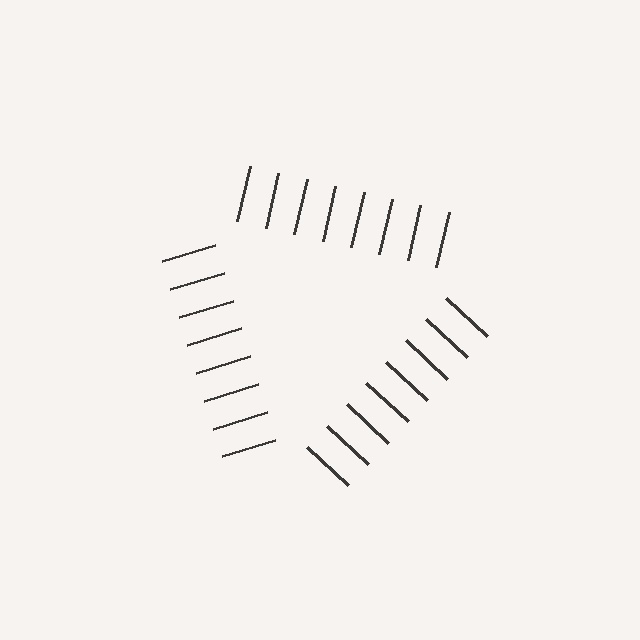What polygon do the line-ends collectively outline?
An illusory triangle — the line segments terminate on its edges but no continuous stroke is drawn.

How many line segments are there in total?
24 — 8 along each of the 3 edges.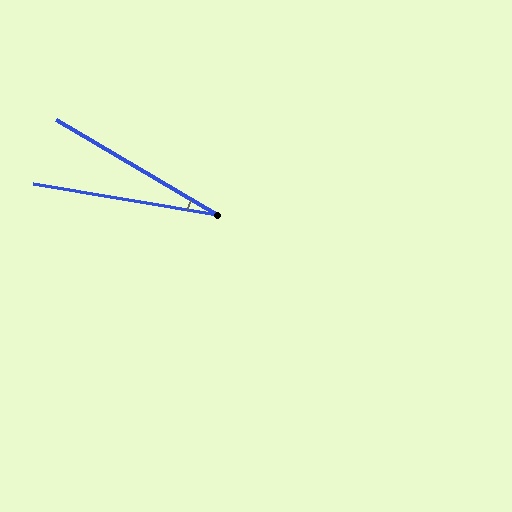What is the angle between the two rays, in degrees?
Approximately 21 degrees.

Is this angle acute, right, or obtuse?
It is acute.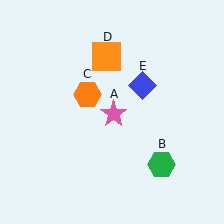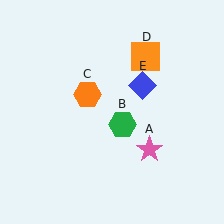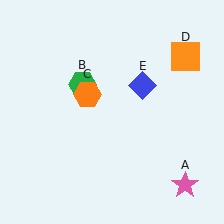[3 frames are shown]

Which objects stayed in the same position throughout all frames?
Orange hexagon (object C) and blue diamond (object E) remained stationary.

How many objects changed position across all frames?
3 objects changed position: pink star (object A), green hexagon (object B), orange square (object D).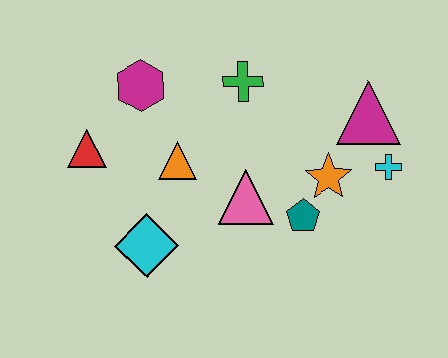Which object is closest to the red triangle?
The magenta hexagon is closest to the red triangle.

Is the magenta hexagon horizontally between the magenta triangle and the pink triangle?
No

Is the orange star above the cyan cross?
No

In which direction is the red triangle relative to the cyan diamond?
The red triangle is above the cyan diamond.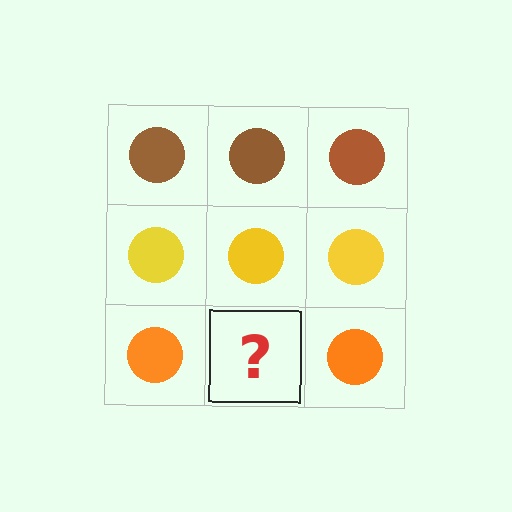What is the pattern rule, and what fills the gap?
The rule is that each row has a consistent color. The gap should be filled with an orange circle.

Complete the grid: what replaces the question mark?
The question mark should be replaced with an orange circle.